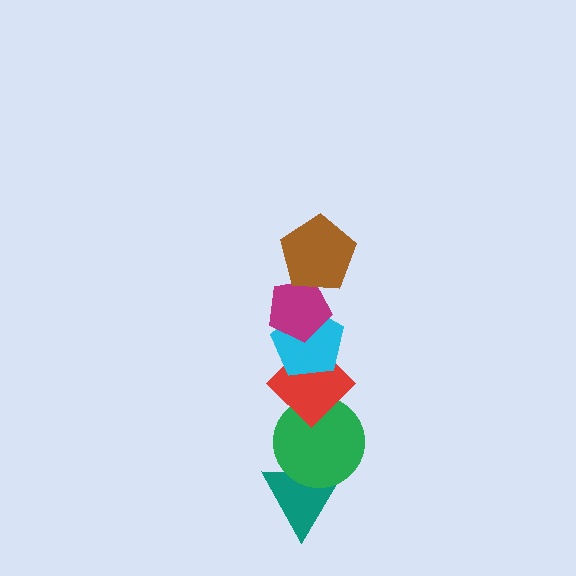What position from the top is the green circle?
The green circle is 5th from the top.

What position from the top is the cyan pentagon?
The cyan pentagon is 3rd from the top.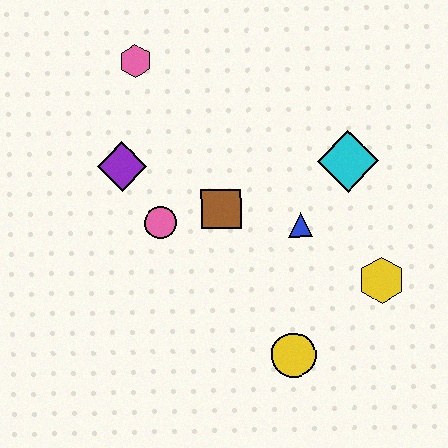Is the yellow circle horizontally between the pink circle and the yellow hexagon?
Yes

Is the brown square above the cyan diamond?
No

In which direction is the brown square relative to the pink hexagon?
The brown square is below the pink hexagon.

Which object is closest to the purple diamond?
The pink circle is closest to the purple diamond.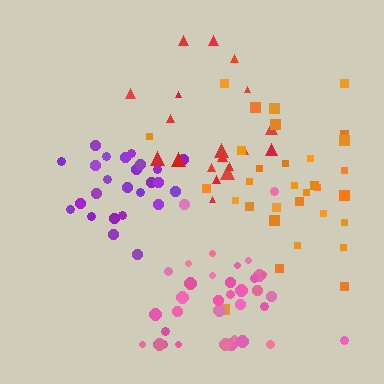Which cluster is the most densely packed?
Purple.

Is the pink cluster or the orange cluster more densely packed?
Pink.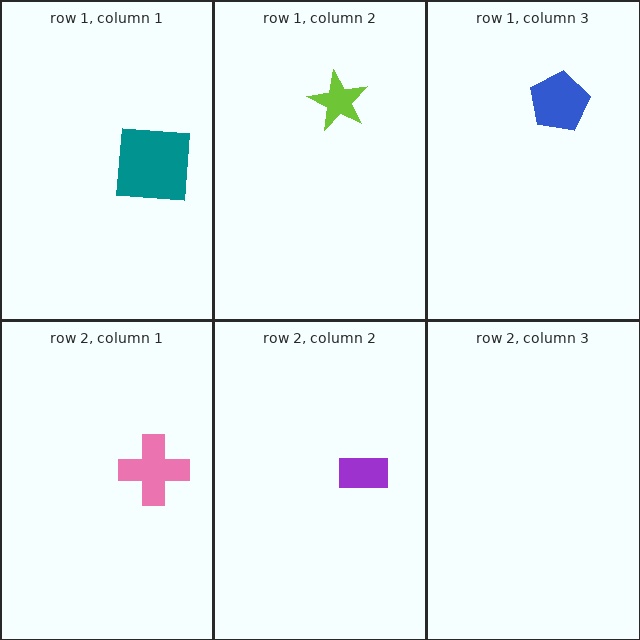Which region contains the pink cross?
The row 2, column 1 region.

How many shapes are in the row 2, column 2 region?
1.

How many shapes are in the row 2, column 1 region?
1.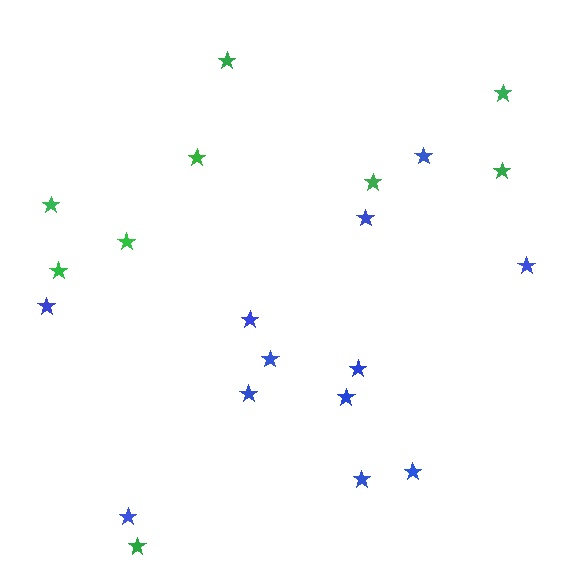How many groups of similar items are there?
There are 2 groups: one group of blue stars (12) and one group of green stars (9).